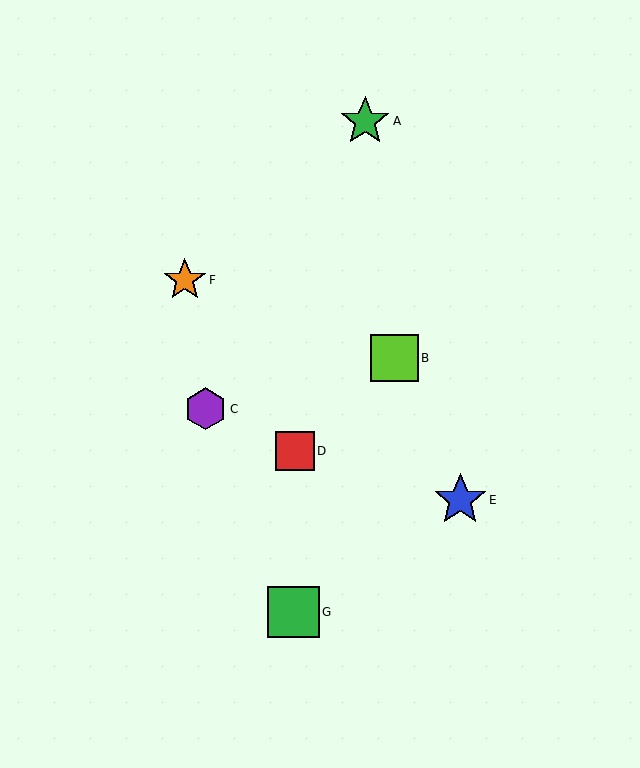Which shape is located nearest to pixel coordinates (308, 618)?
The green square (labeled G) at (293, 612) is nearest to that location.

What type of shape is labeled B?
Shape B is a lime square.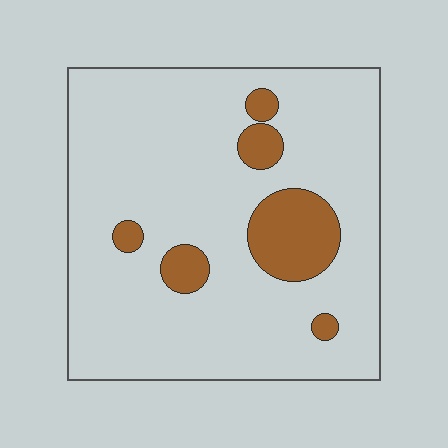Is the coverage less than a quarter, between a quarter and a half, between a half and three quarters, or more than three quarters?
Less than a quarter.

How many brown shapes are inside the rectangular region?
6.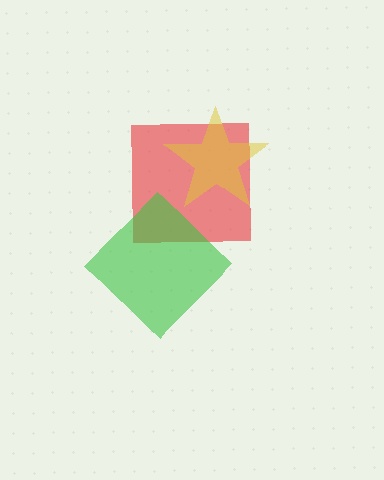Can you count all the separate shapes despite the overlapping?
Yes, there are 3 separate shapes.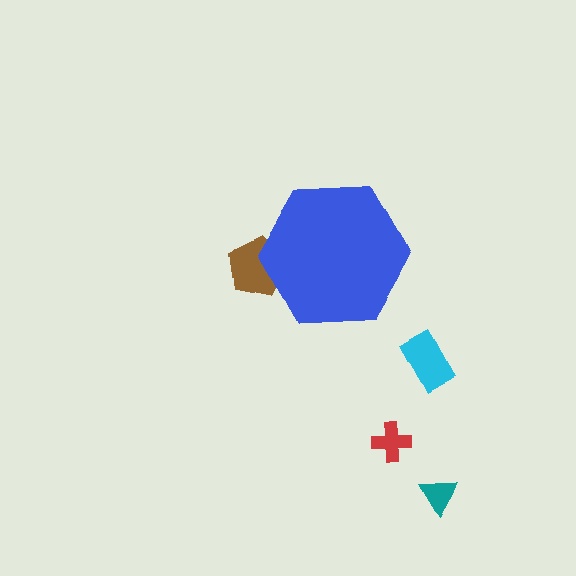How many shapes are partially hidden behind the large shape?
1 shape is partially hidden.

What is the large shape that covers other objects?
A blue hexagon.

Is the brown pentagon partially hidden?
Yes, the brown pentagon is partially hidden behind the blue hexagon.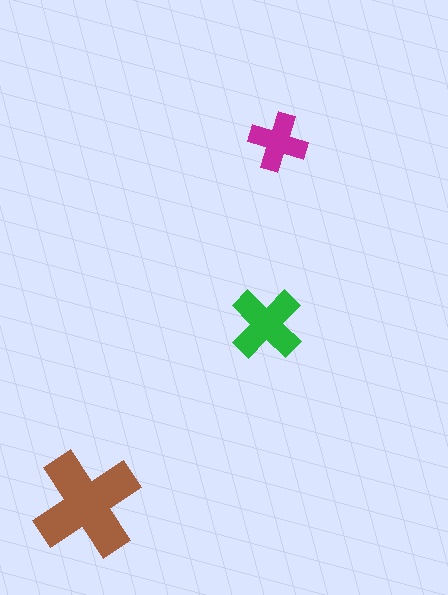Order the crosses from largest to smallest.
the brown one, the green one, the magenta one.